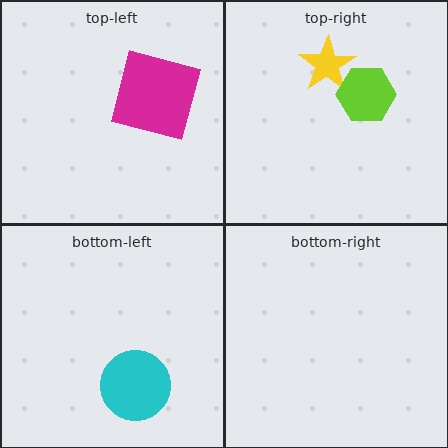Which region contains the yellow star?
The top-right region.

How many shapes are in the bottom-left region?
1.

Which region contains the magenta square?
The top-left region.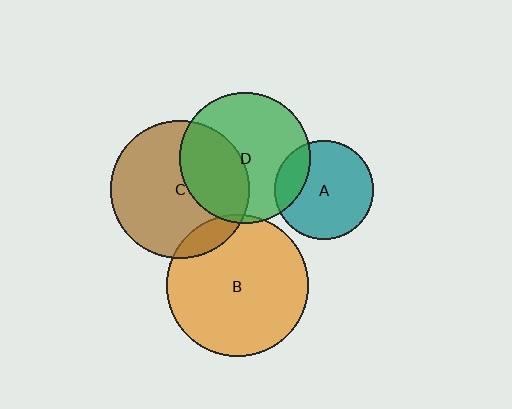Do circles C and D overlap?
Yes.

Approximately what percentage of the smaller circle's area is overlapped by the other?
Approximately 35%.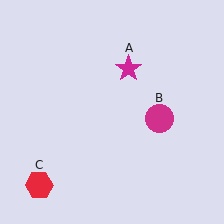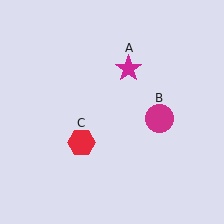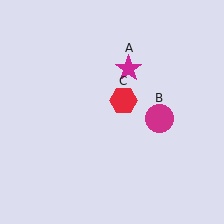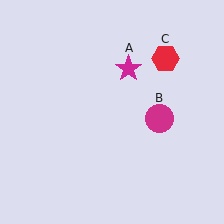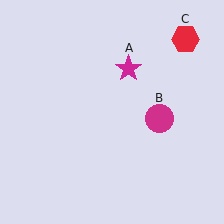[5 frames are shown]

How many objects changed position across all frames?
1 object changed position: red hexagon (object C).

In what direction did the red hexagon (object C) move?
The red hexagon (object C) moved up and to the right.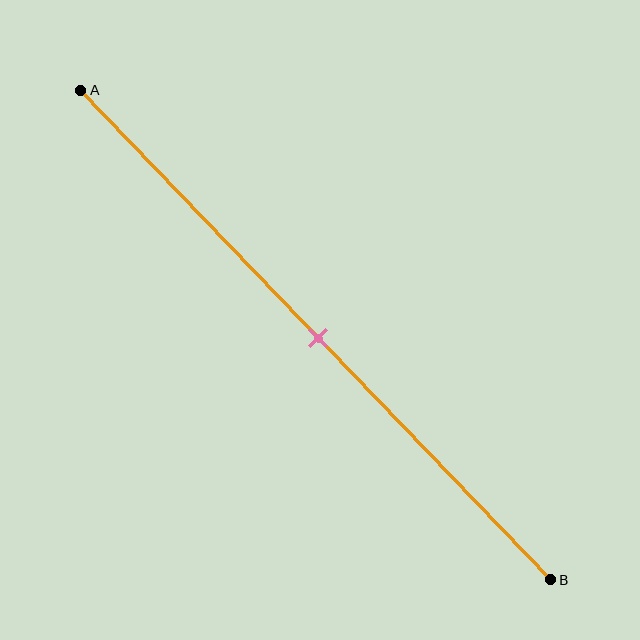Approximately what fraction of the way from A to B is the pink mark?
The pink mark is approximately 50% of the way from A to B.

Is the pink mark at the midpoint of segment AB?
Yes, the mark is approximately at the midpoint.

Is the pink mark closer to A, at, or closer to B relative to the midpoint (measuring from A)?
The pink mark is approximately at the midpoint of segment AB.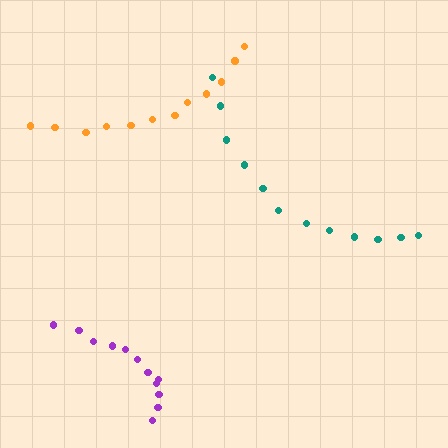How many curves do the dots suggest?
There are 3 distinct paths.